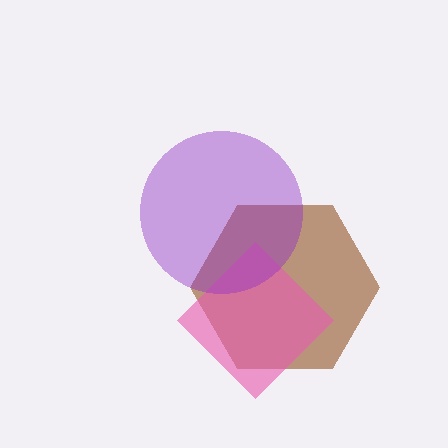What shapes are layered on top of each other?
The layered shapes are: a brown hexagon, a pink diamond, a purple circle.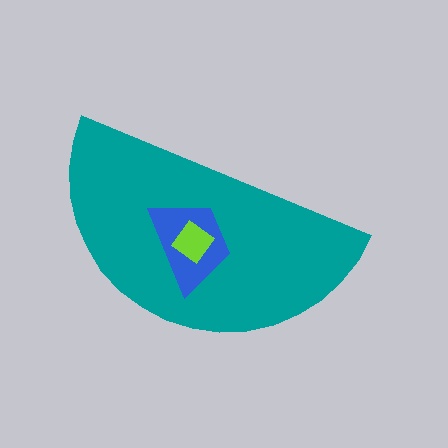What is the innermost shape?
The lime diamond.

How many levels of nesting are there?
3.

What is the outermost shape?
The teal semicircle.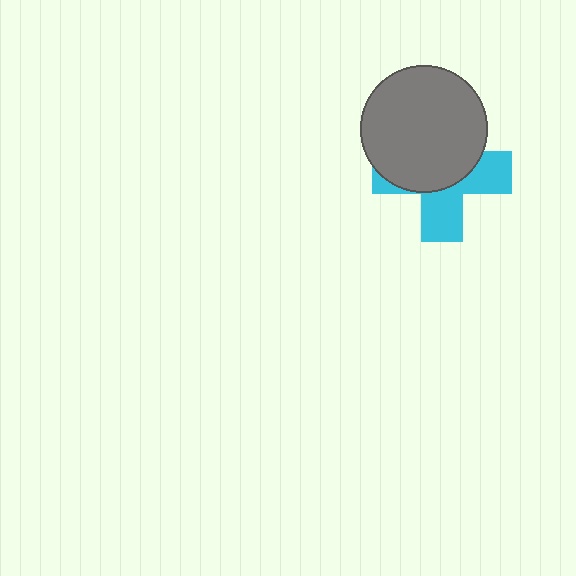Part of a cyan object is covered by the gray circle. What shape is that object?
It is a cross.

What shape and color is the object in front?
The object in front is a gray circle.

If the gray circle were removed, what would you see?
You would see the complete cyan cross.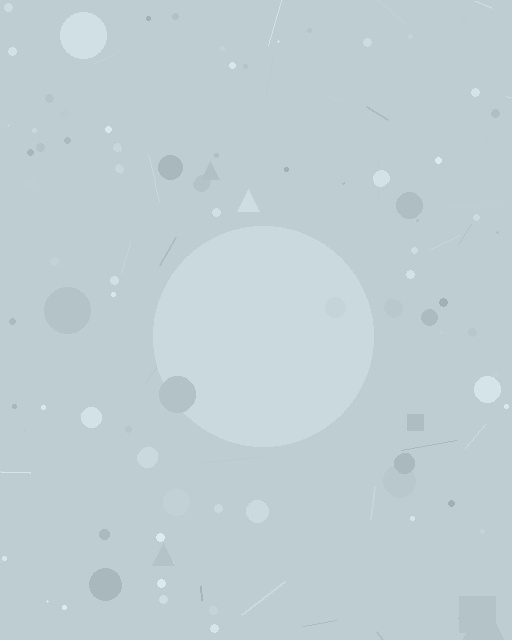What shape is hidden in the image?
A circle is hidden in the image.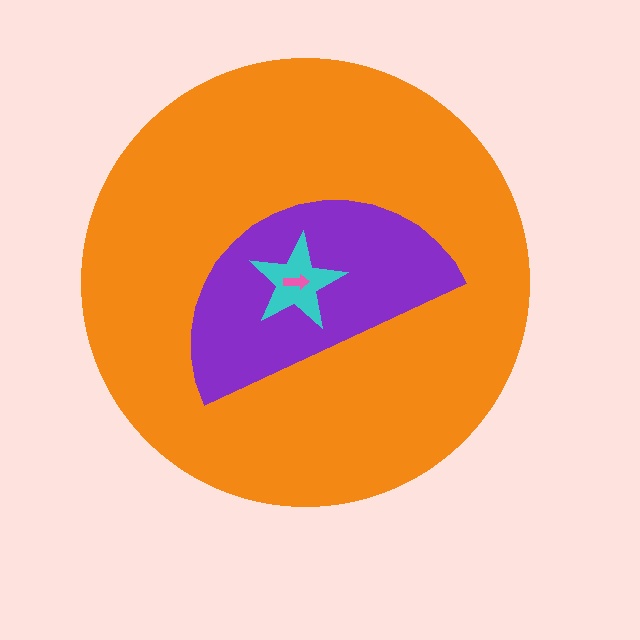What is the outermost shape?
The orange circle.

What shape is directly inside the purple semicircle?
The cyan star.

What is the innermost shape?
The pink arrow.